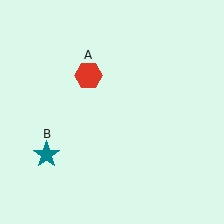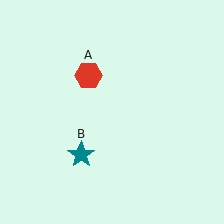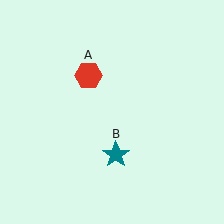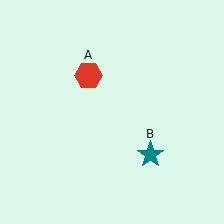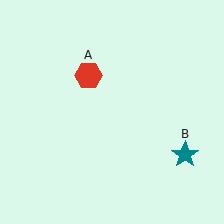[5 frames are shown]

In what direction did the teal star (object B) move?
The teal star (object B) moved right.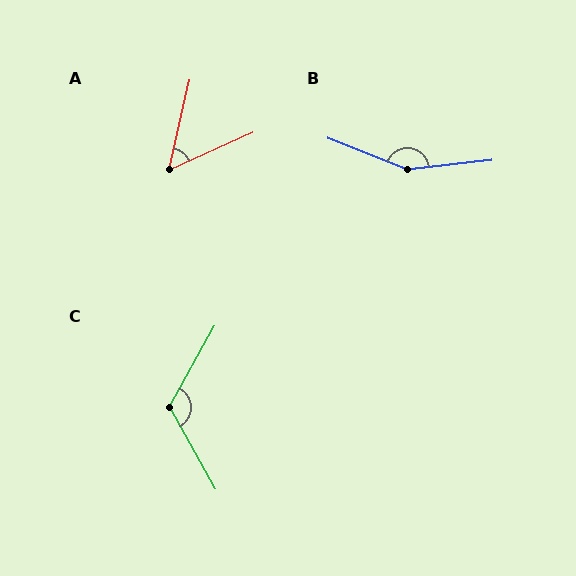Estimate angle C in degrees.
Approximately 122 degrees.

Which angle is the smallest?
A, at approximately 53 degrees.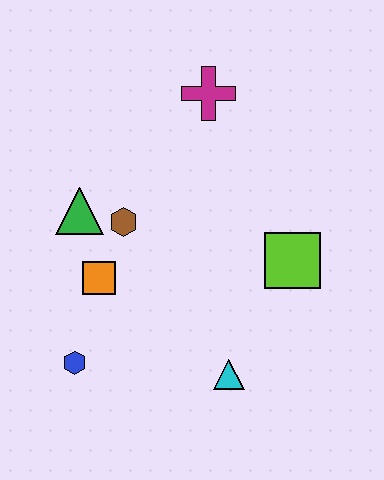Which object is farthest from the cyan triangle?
The magenta cross is farthest from the cyan triangle.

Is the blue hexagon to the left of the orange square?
Yes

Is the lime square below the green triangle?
Yes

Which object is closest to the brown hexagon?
The green triangle is closest to the brown hexagon.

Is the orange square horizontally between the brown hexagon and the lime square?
No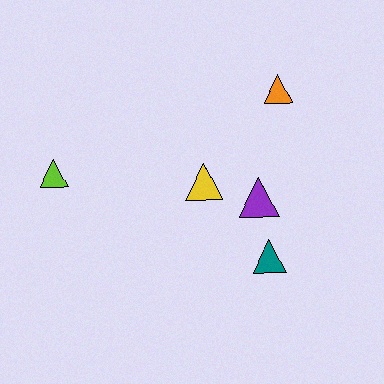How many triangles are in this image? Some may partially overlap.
There are 5 triangles.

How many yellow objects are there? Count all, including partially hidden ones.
There is 1 yellow object.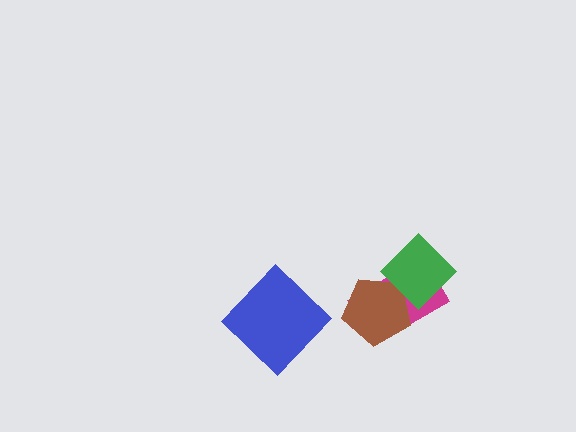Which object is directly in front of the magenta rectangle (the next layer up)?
The brown pentagon is directly in front of the magenta rectangle.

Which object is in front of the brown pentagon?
The green diamond is in front of the brown pentagon.